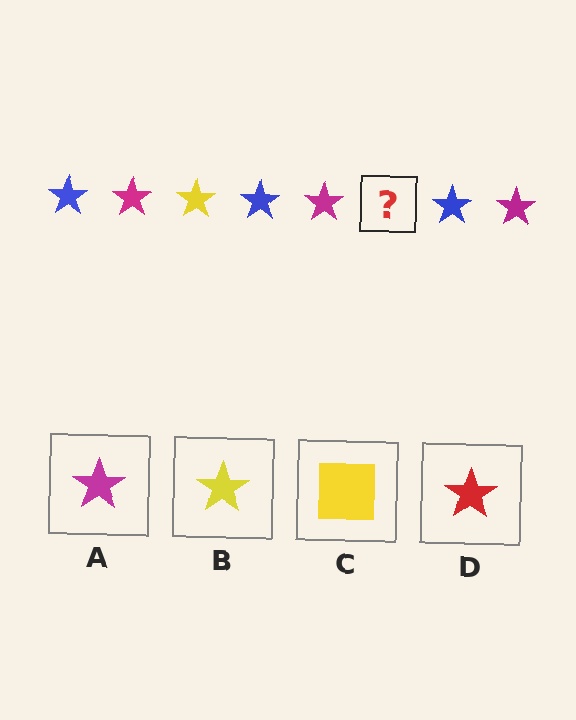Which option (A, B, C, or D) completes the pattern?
B.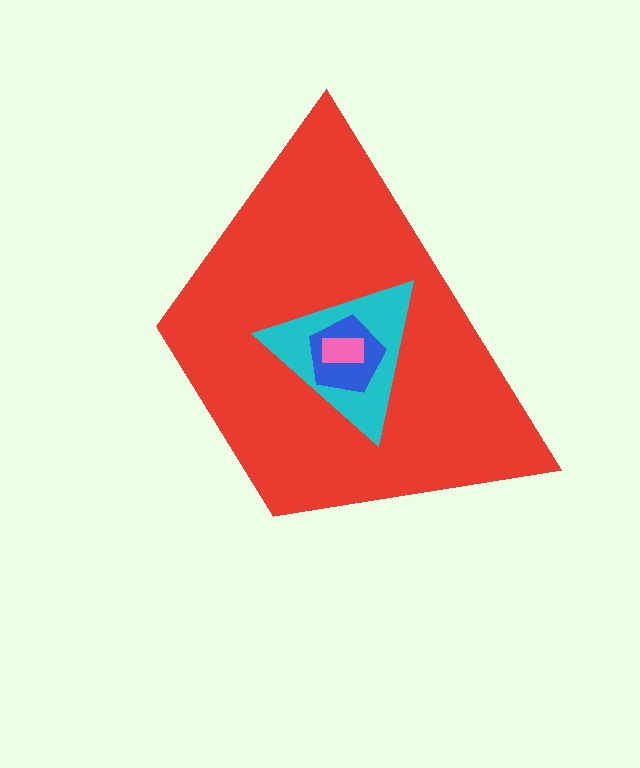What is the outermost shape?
The red trapezoid.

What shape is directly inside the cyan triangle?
The blue pentagon.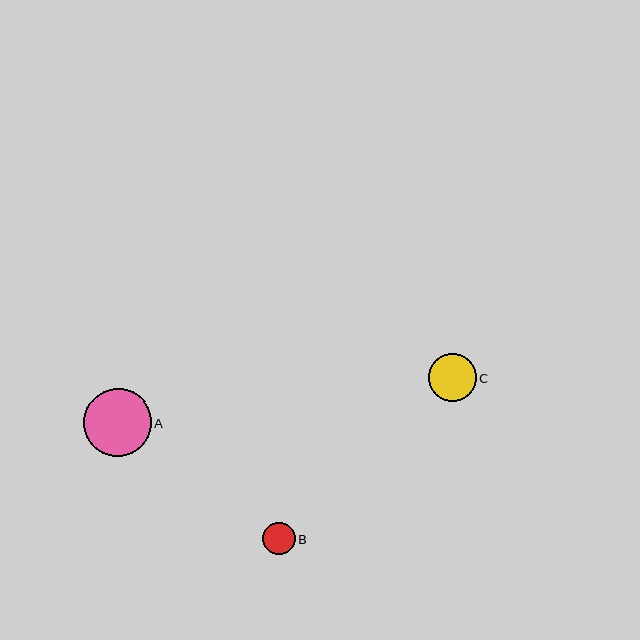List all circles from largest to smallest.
From largest to smallest: A, C, B.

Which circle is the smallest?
Circle B is the smallest with a size of approximately 32 pixels.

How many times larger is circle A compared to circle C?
Circle A is approximately 1.4 times the size of circle C.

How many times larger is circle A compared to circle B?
Circle A is approximately 2.1 times the size of circle B.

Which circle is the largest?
Circle A is the largest with a size of approximately 67 pixels.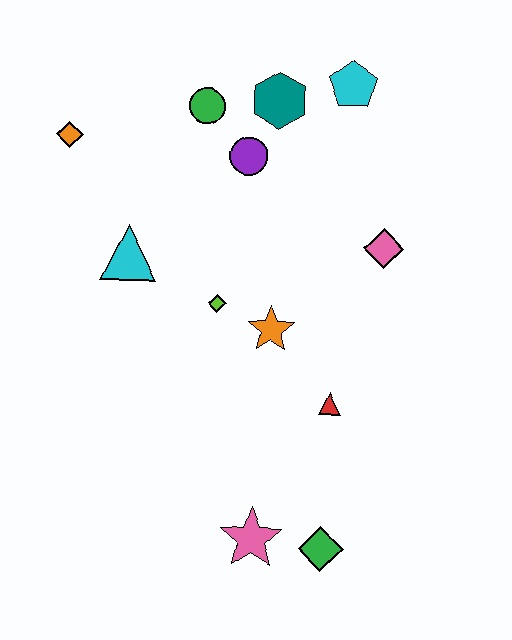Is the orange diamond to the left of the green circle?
Yes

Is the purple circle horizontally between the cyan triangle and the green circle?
No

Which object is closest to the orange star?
The lime diamond is closest to the orange star.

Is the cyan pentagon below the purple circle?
No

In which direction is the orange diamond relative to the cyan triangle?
The orange diamond is above the cyan triangle.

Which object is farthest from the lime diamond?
The green diamond is farthest from the lime diamond.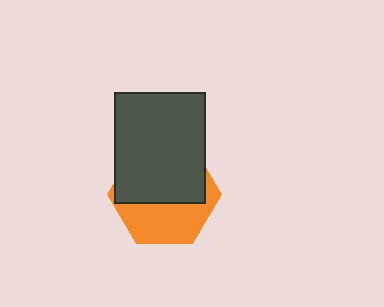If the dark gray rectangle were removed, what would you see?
You would see the complete orange hexagon.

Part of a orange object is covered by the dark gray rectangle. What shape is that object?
It is a hexagon.